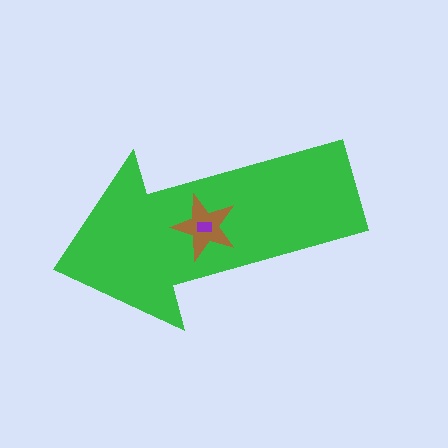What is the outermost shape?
The green arrow.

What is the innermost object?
The purple rectangle.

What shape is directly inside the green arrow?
The brown star.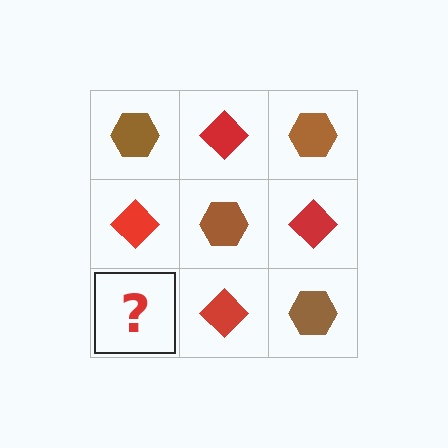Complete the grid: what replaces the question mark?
The question mark should be replaced with a brown hexagon.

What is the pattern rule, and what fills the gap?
The rule is that it alternates brown hexagon and red diamond in a checkerboard pattern. The gap should be filled with a brown hexagon.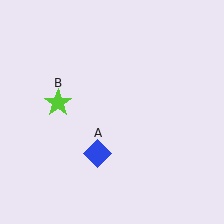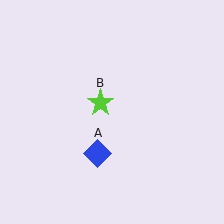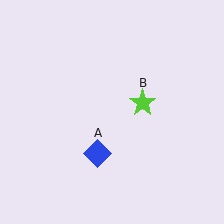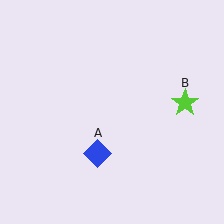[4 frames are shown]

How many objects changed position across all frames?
1 object changed position: lime star (object B).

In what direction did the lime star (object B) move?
The lime star (object B) moved right.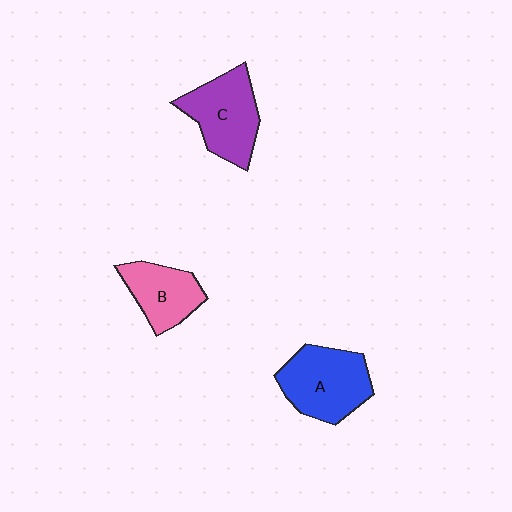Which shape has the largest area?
Shape A (blue).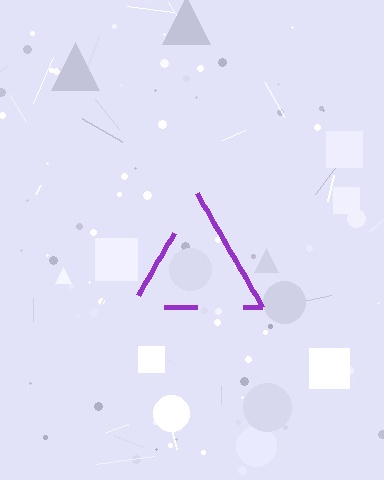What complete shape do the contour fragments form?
The contour fragments form a triangle.